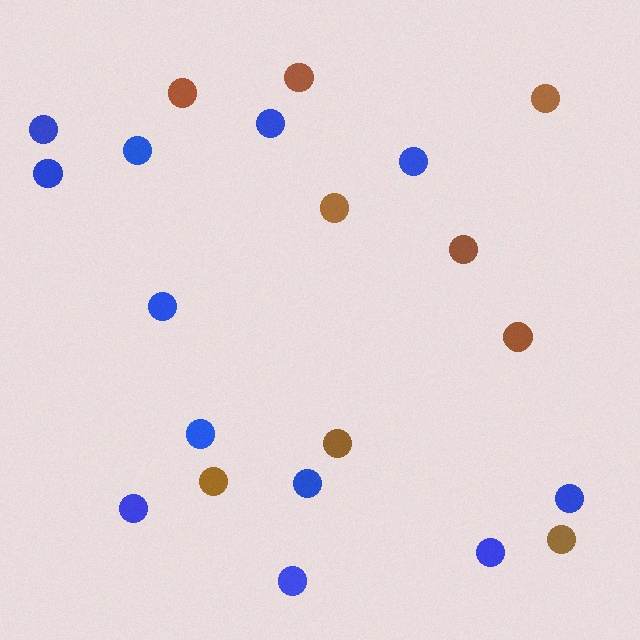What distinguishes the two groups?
There are 2 groups: one group of brown circles (9) and one group of blue circles (12).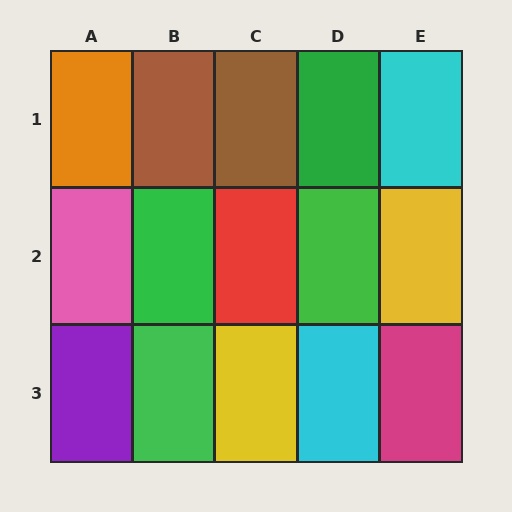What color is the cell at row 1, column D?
Green.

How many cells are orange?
1 cell is orange.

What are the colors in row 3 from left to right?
Purple, green, yellow, cyan, magenta.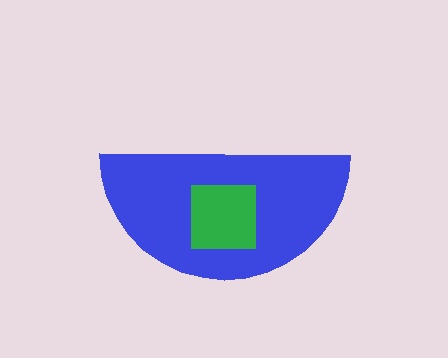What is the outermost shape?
The blue semicircle.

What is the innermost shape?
The green square.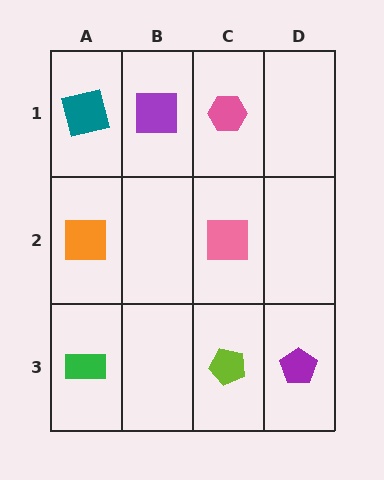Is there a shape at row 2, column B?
No, that cell is empty.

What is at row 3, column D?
A purple pentagon.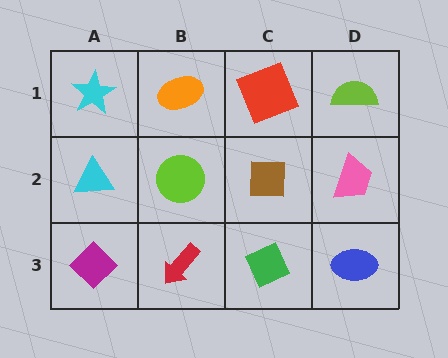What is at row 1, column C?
A red square.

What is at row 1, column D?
A lime semicircle.